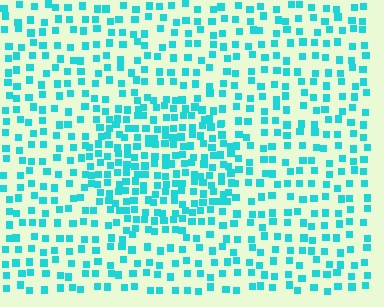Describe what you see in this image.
The image contains small cyan elements arranged at two different densities. A circle-shaped region is visible where the elements are more densely packed than the surrounding area.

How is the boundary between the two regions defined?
The boundary is defined by a change in element density (approximately 1.9x ratio). All elements are the same color, size, and shape.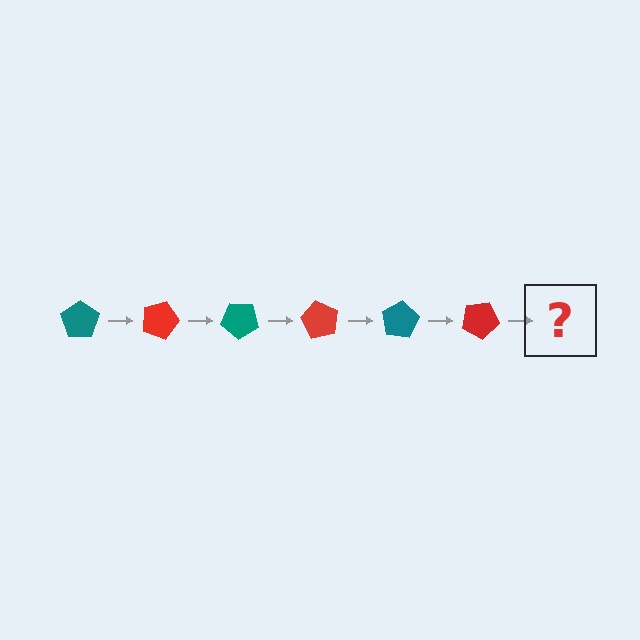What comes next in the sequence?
The next element should be a teal pentagon, rotated 120 degrees from the start.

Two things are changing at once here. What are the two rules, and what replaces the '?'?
The two rules are that it rotates 20 degrees each step and the color cycles through teal and red. The '?' should be a teal pentagon, rotated 120 degrees from the start.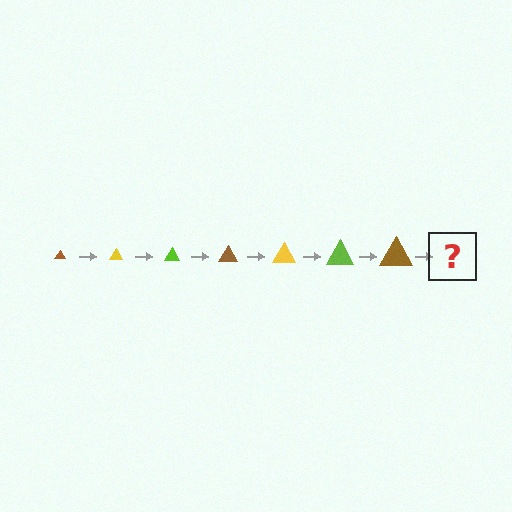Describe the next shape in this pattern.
It should be a yellow triangle, larger than the previous one.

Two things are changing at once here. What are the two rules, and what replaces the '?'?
The two rules are that the triangle grows larger each step and the color cycles through brown, yellow, and lime. The '?' should be a yellow triangle, larger than the previous one.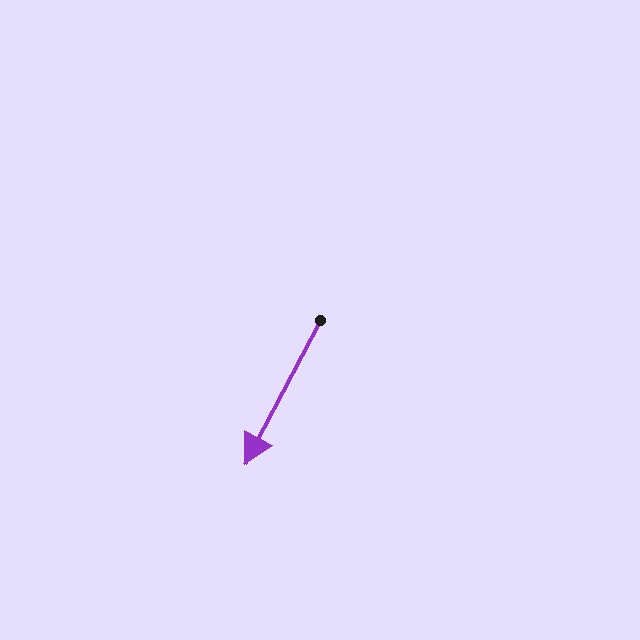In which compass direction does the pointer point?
Southwest.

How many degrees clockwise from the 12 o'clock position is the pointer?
Approximately 208 degrees.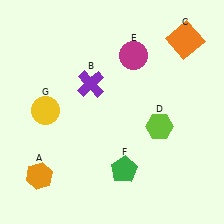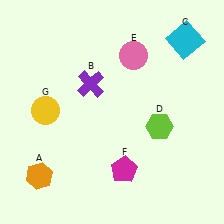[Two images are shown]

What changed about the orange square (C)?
In Image 1, C is orange. In Image 2, it changed to cyan.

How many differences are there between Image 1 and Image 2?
There are 3 differences between the two images.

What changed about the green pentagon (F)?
In Image 1, F is green. In Image 2, it changed to magenta.